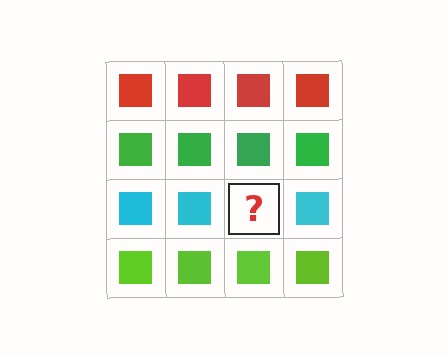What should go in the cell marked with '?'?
The missing cell should contain a cyan square.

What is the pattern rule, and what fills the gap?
The rule is that each row has a consistent color. The gap should be filled with a cyan square.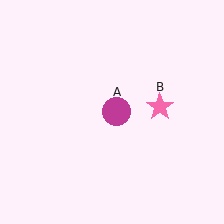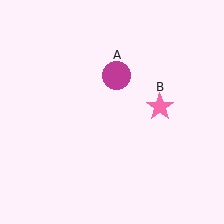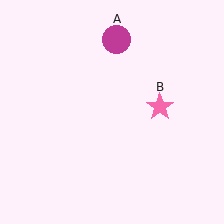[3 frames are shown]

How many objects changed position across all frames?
1 object changed position: magenta circle (object A).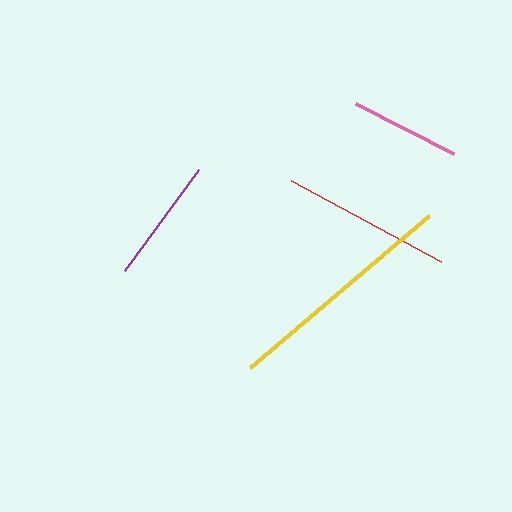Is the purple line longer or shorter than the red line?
The red line is longer than the purple line.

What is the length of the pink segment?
The pink segment is approximately 110 pixels long.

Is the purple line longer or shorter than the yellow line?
The yellow line is longer than the purple line.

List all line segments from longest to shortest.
From longest to shortest: yellow, red, purple, pink.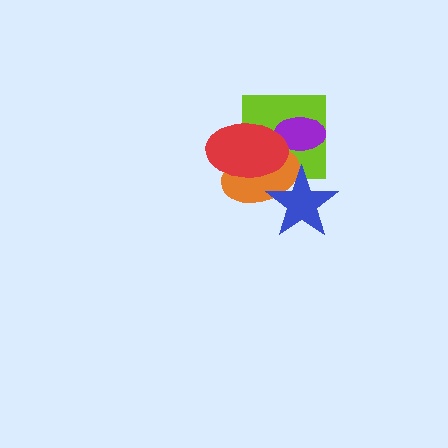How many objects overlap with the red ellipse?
3 objects overlap with the red ellipse.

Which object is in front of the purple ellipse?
The red ellipse is in front of the purple ellipse.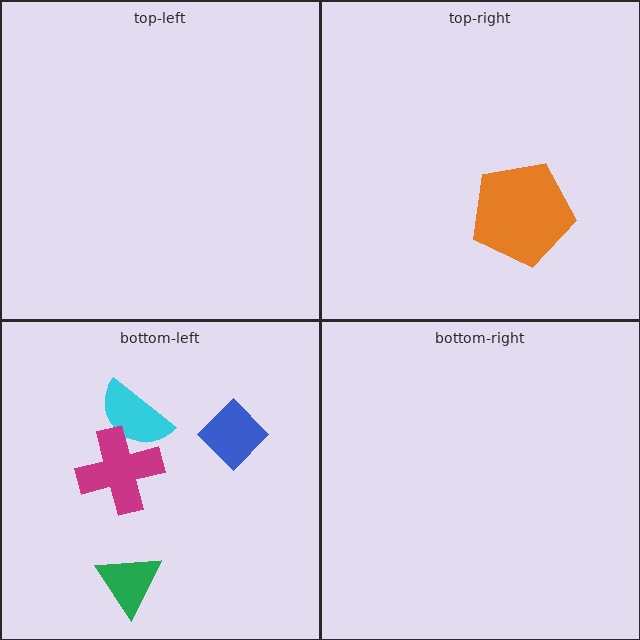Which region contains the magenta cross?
The bottom-left region.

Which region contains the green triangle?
The bottom-left region.